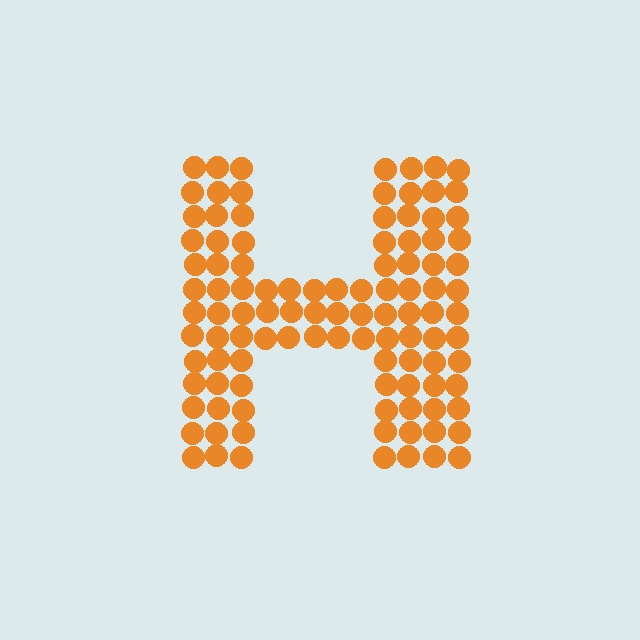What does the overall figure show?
The overall figure shows the letter H.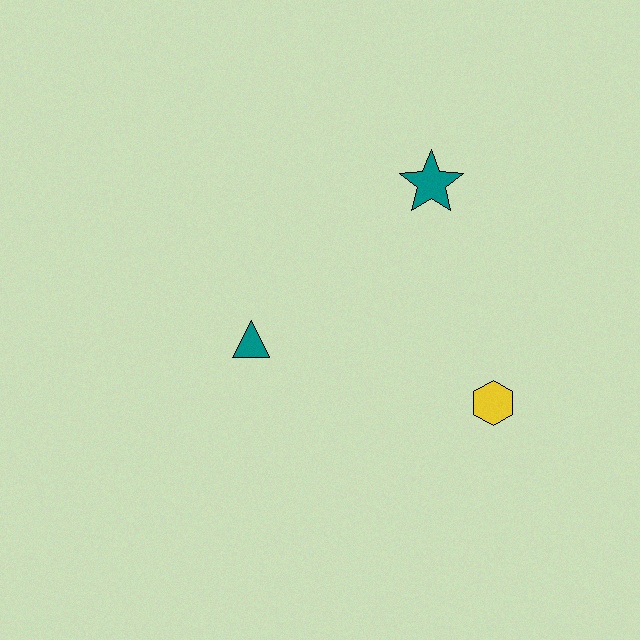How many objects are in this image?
There are 3 objects.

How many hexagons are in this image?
There is 1 hexagon.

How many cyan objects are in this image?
There are no cyan objects.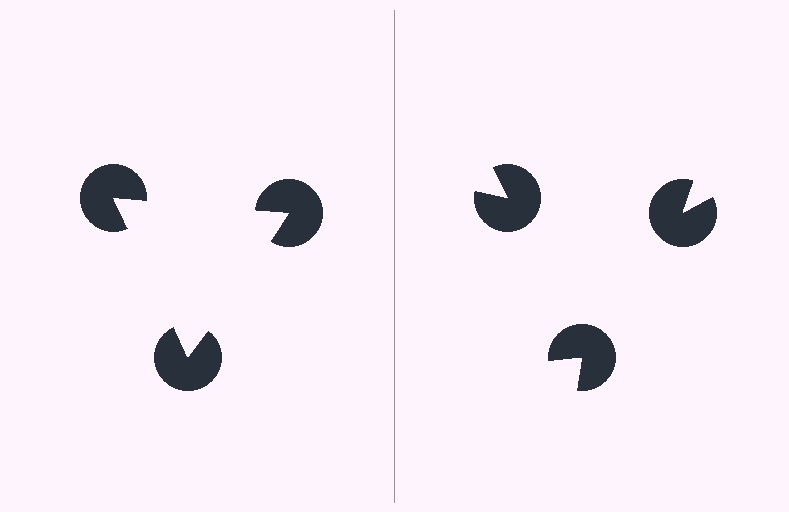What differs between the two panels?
The pac-man discs are positioned identically on both sides; only the wedge orientations differ. On the left they align to a triangle; on the right they are misaligned.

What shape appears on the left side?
An illusory triangle.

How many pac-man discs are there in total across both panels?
6 — 3 on each side.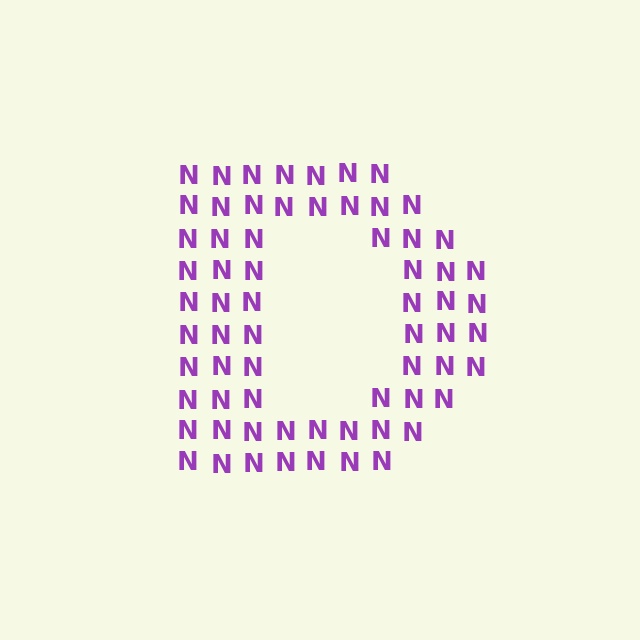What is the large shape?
The large shape is the letter D.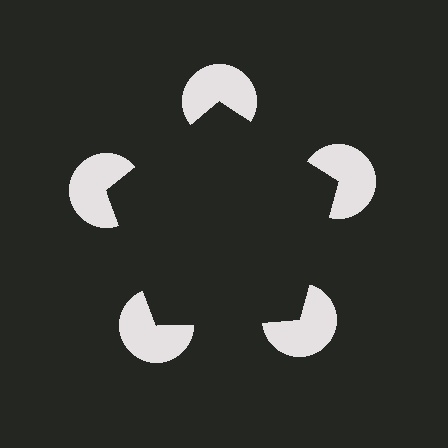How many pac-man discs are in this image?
There are 5 — one at each vertex of the illusory pentagon.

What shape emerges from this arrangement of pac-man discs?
An illusory pentagon — its edges are inferred from the aligned wedge cuts in the pac-man discs, not physically drawn.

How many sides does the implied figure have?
5 sides.